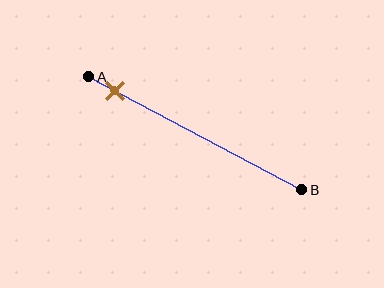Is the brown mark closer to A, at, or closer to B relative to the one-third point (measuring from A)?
The brown mark is closer to point A than the one-third point of segment AB.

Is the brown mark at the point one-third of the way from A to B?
No, the mark is at about 10% from A, not at the 33% one-third point.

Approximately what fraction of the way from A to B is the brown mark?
The brown mark is approximately 10% of the way from A to B.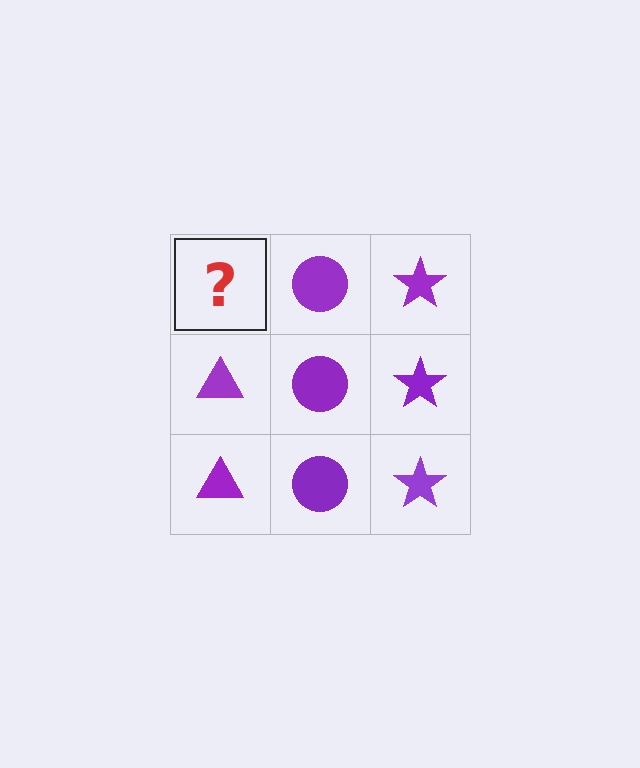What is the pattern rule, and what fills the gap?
The rule is that each column has a consistent shape. The gap should be filled with a purple triangle.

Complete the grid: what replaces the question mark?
The question mark should be replaced with a purple triangle.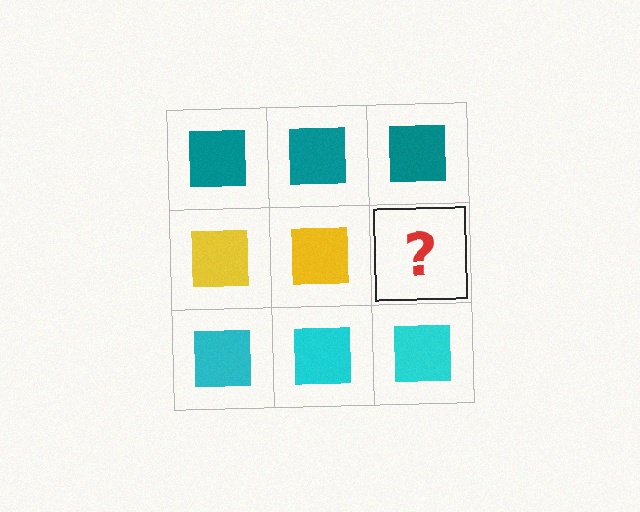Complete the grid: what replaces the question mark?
The question mark should be replaced with a yellow square.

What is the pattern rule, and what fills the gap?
The rule is that each row has a consistent color. The gap should be filled with a yellow square.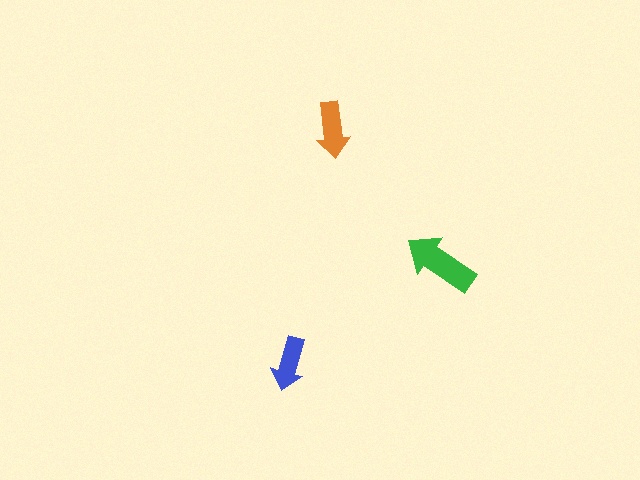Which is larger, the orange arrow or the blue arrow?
The orange one.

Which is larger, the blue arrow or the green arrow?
The green one.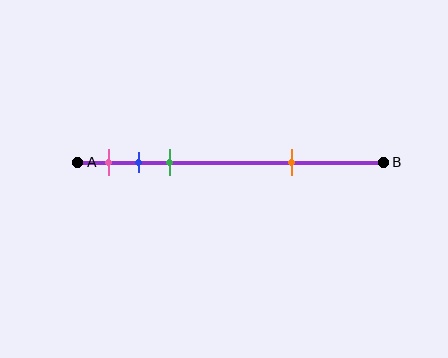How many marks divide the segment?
There are 4 marks dividing the segment.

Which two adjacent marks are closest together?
The blue and green marks are the closest adjacent pair.